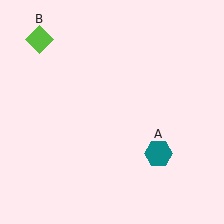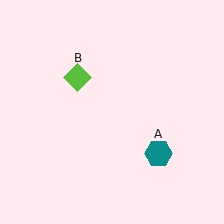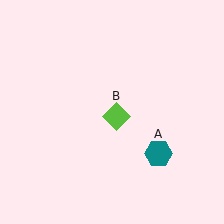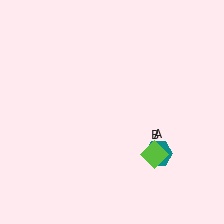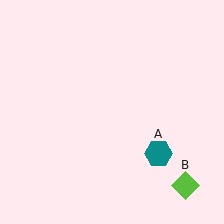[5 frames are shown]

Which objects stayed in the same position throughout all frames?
Teal hexagon (object A) remained stationary.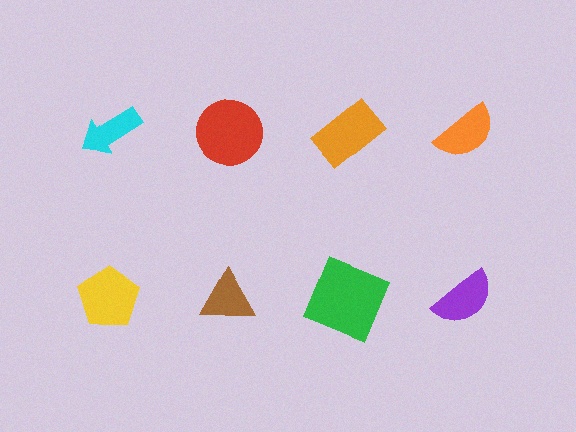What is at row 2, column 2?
A brown triangle.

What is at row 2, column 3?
A green square.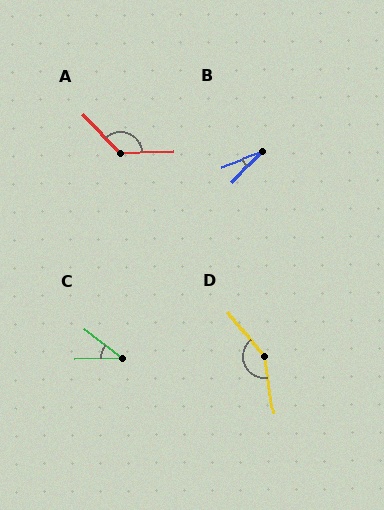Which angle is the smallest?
B, at approximately 24 degrees.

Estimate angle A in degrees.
Approximately 132 degrees.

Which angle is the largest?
D, at approximately 150 degrees.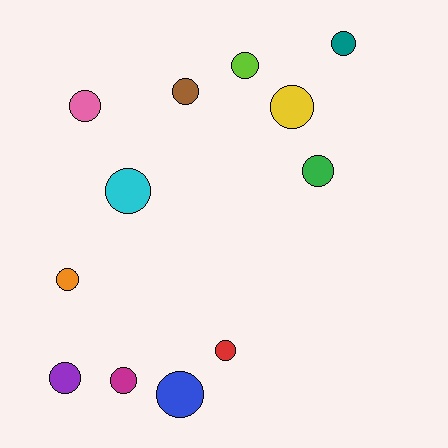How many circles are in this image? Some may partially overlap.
There are 12 circles.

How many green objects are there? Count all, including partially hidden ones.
There is 1 green object.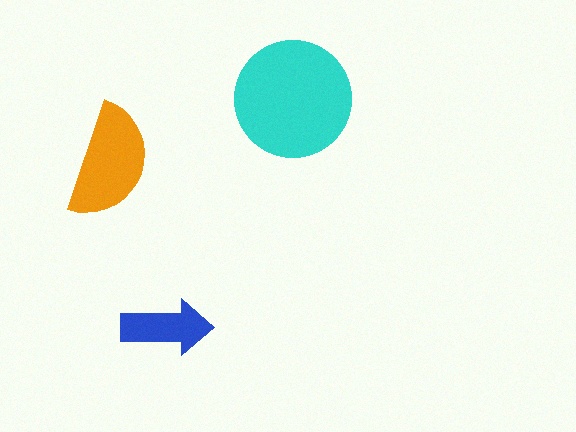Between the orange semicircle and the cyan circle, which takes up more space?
The cyan circle.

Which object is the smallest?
The blue arrow.